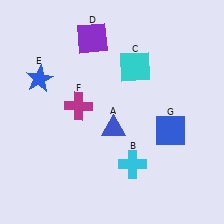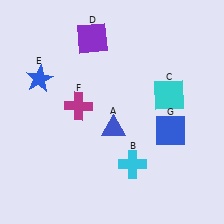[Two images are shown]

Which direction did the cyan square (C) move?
The cyan square (C) moved right.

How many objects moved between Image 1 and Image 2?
1 object moved between the two images.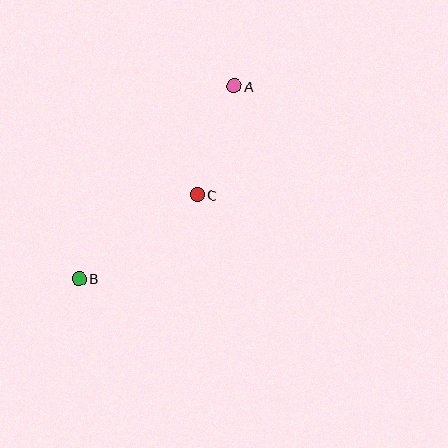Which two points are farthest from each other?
Points A and B are farthest from each other.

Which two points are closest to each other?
Points A and C are closest to each other.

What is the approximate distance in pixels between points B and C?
The distance between B and C is approximately 145 pixels.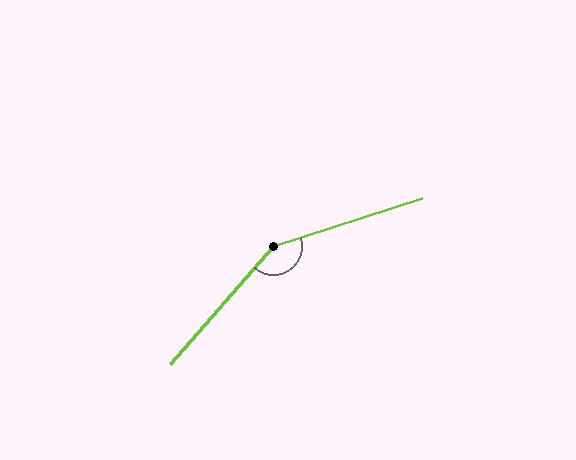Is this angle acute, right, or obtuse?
It is obtuse.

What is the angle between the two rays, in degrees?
Approximately 149 degrees.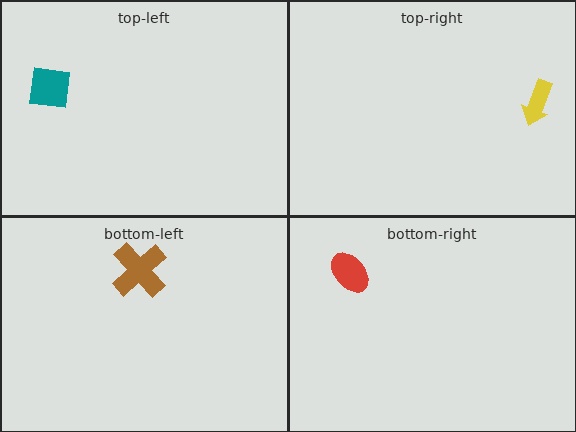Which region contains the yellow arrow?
The top-right region.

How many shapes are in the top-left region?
1.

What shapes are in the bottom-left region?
The brown cross.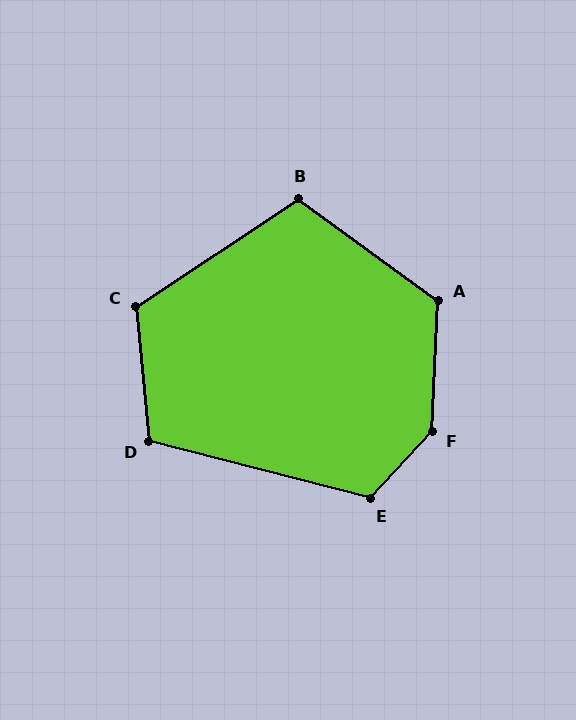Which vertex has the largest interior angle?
F, at approximately 140 degrees.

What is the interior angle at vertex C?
Approximately 118 degrees (obtuse).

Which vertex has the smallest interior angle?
D, at approximately 110 degrees.